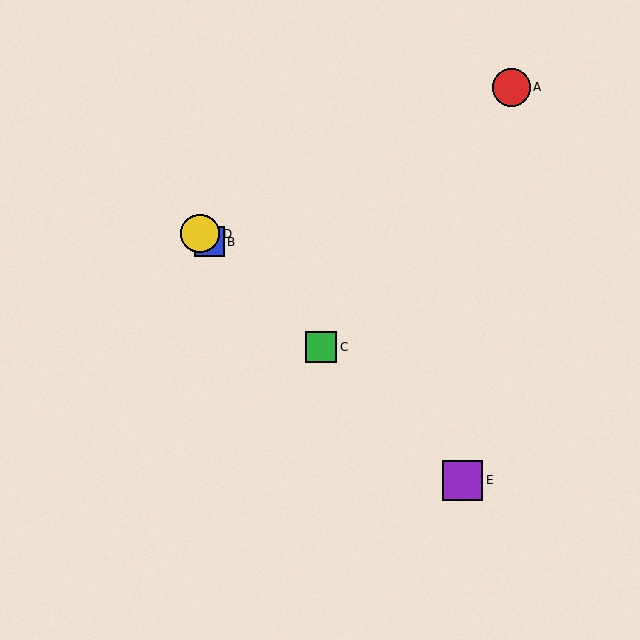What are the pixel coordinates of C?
Object C is at (321, 347).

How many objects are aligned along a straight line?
4 objects (B, C, D, E) are aligned along a straight line.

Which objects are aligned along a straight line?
Objects B, C, D, E are aligned along a straight line.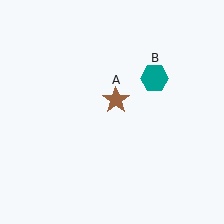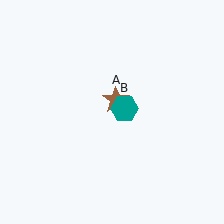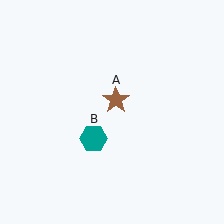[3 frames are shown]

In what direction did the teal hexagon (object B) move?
The teal hexagon (object B) moved down and to the left.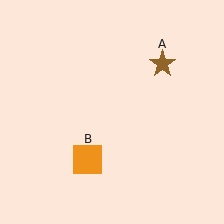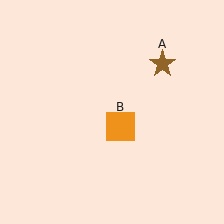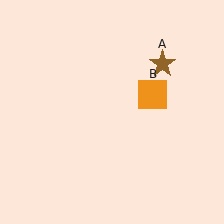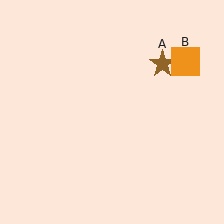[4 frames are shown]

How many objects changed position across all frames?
1 object changed position: orange square (object B).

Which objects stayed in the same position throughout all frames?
Brown star (object A) remained stationary.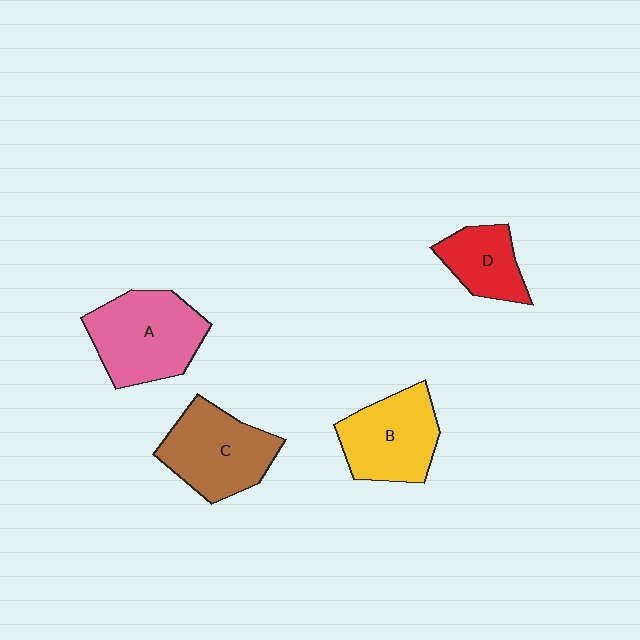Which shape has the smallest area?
Shape D (red).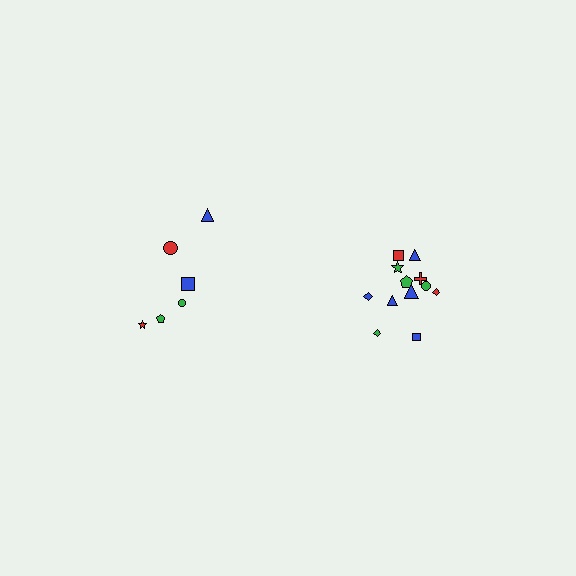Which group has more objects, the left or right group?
The right group.